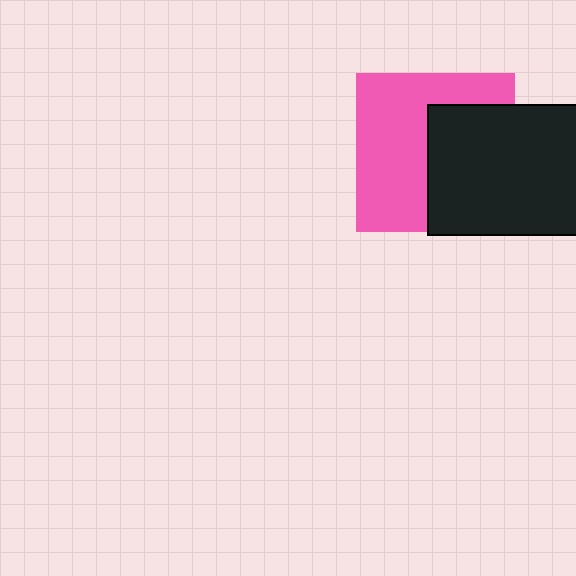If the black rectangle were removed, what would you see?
You would see the complete pink square.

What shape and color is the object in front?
The object in front is a black rectangle.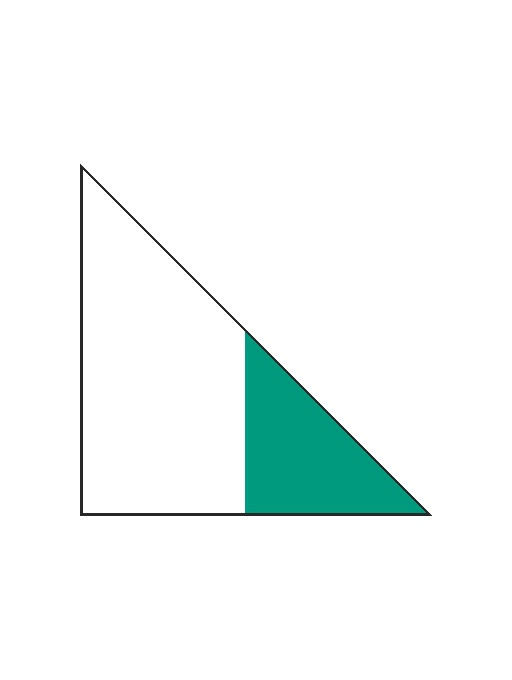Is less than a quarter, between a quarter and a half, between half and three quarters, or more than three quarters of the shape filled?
Between a quarter and a half.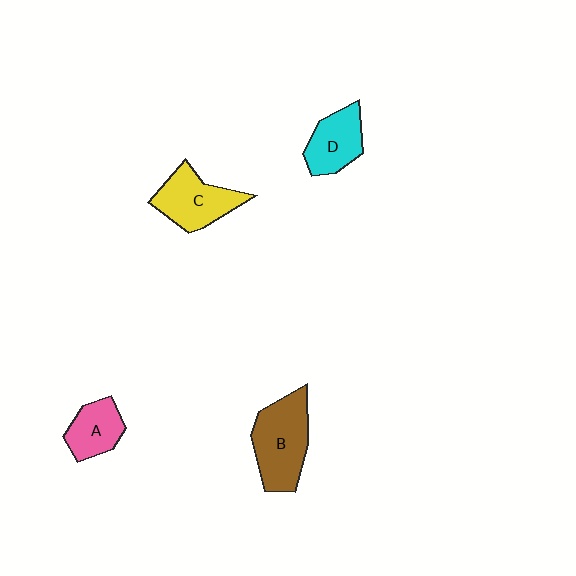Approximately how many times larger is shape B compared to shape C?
Approximately 1.2 times.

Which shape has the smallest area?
Shape A (pink).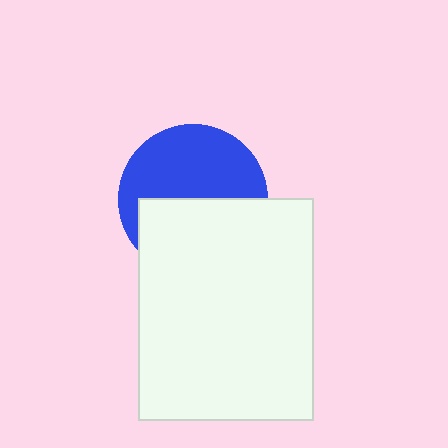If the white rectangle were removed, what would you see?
You would see the complete blue circle.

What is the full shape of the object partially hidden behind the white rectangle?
The partially hidden object is a blue circle.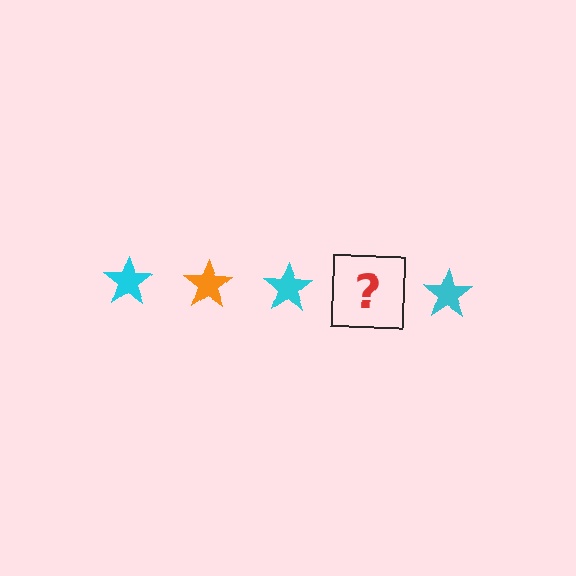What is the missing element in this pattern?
The missing element is an orange star.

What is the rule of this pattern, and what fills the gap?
The rule is that the pattern cycles through cyan, orange stars. The gap should be filled with an orange star.